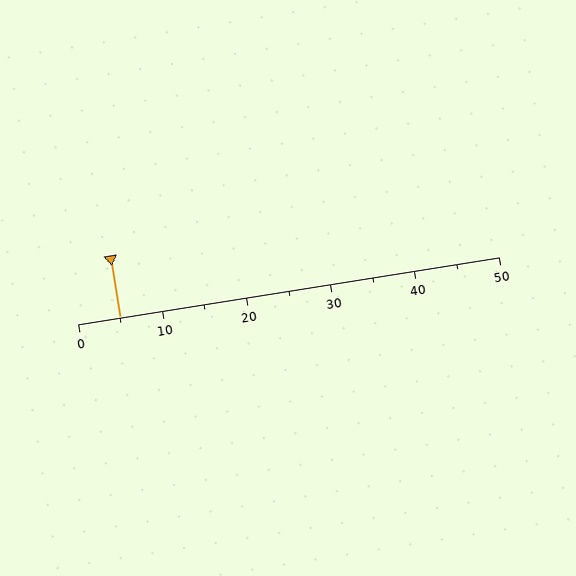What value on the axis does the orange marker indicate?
The marker indicates approximately 5.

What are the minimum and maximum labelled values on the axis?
The axis runs from 0 to 50.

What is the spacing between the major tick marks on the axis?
The major ticks are spaced 10 apart.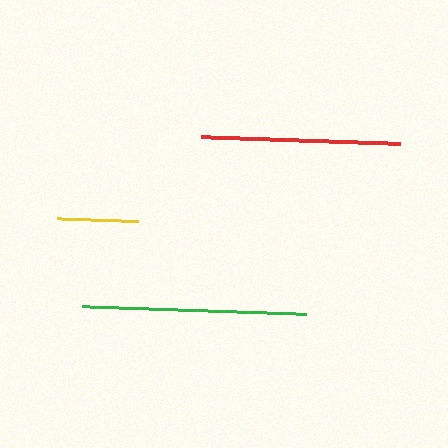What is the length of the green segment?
The green segment is approximately 224 pixels long.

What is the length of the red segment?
The red segment is approximately 199 pixels long.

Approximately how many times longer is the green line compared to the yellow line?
The green line is approximately 2.8 times the length of the yellow line.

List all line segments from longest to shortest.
From longest to shortest: green, red, yellow.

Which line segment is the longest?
The green line is the longest at approximately 224 pixels.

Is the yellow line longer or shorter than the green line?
The green line is longer than the yellow line.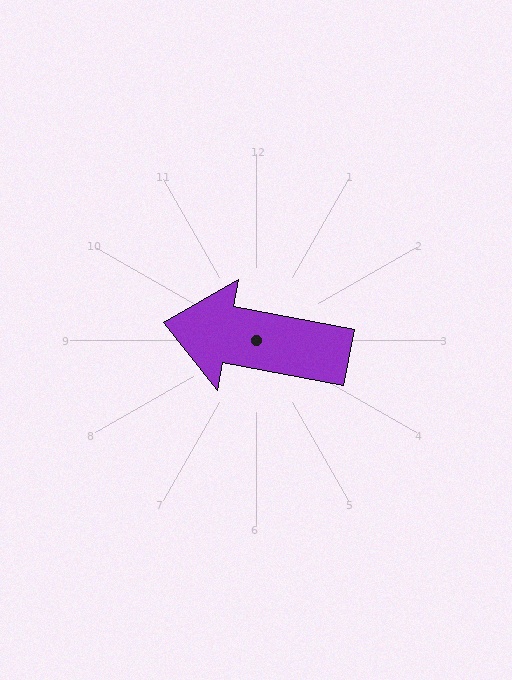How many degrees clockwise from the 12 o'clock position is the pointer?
Approximately 281 degrees.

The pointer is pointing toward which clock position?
Roughly 9 o'clock.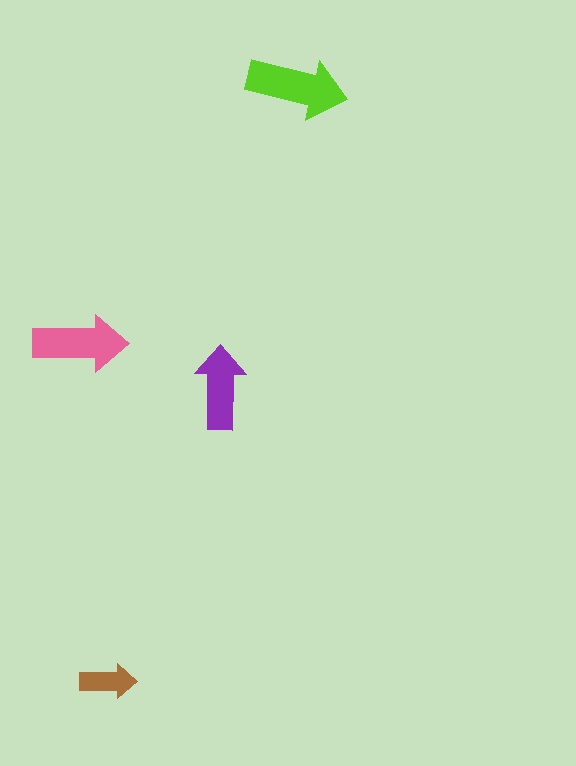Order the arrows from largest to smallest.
the lime one, the pink one, the purple one, the brown one.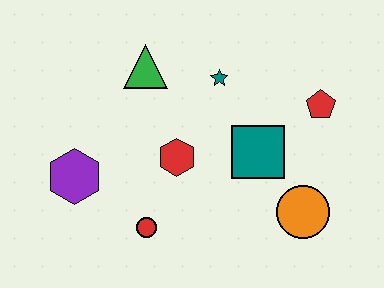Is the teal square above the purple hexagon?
Yes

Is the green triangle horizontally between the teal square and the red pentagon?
No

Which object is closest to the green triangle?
The teal star is closest to the green triangle.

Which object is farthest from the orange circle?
The purple hexagon is farthest from the orange circle.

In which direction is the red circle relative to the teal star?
The red circle is below the teal star.